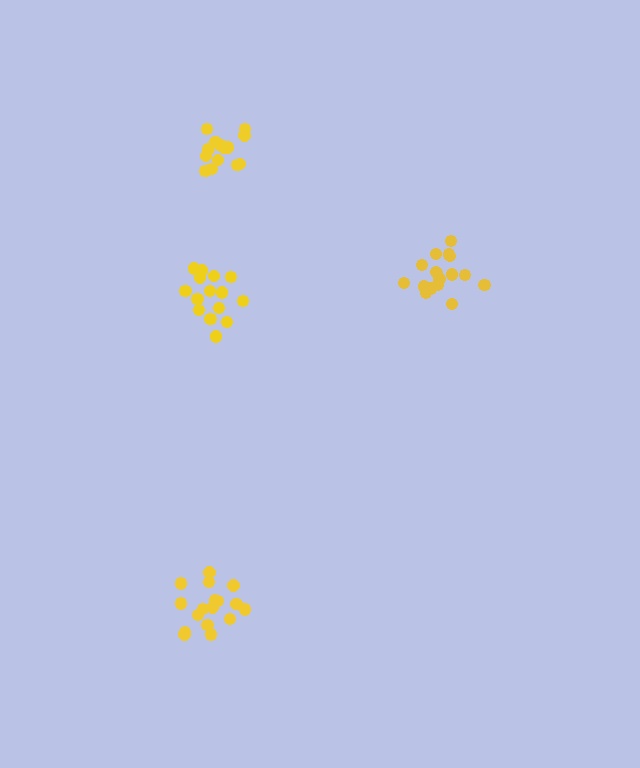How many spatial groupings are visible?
There are 4 spatial groupings.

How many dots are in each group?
Group 1: 17 dots, Group 2: 15 dots, Group 3: 14 dots, Group 4: 18 dots (64 total).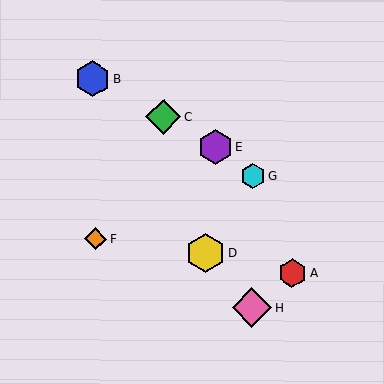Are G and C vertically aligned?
No, G is at x≈253 and C is at x≈164.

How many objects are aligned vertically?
2 objects (G, H) are aligned vertically.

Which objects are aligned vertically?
Objects G, H are aligned vertically.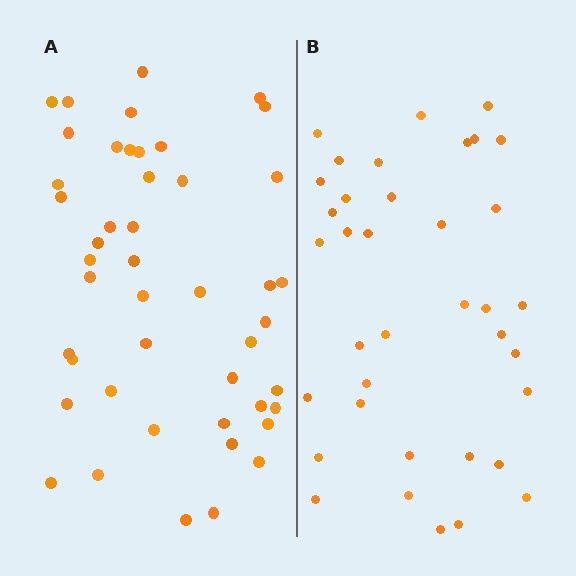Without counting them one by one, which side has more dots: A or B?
Region A (the left region) has more dots.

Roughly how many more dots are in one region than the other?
Region A has roughly 8 or so more dots than region B.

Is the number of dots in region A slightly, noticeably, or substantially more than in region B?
Region A has only slightly more — the two regions are fairly close. The ratio is roughly 1.2 to 1.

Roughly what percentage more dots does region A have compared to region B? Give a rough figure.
About 25% more.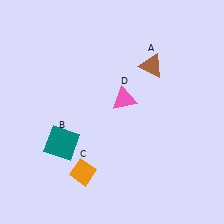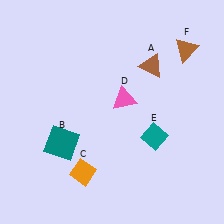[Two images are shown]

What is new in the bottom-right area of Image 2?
A teal diamond (E) was added in the bottom-right area of Image 2.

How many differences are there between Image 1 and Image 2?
There are 2 differences between the two images.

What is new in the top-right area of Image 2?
A brown triangle (F) was added in the top-right area of Image 2.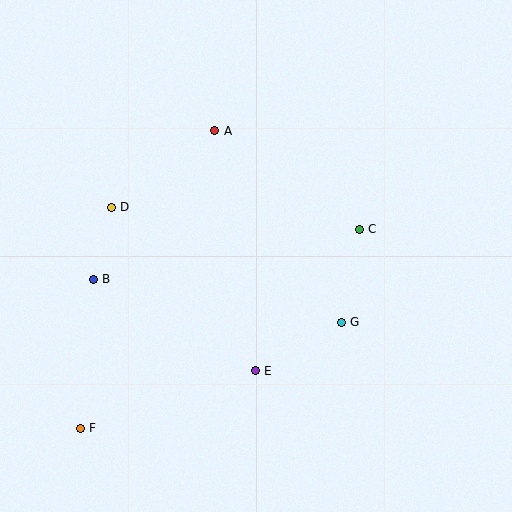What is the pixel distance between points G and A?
The distance between G and A is 229 pixels.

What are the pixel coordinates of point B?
Point B is at (93, 279).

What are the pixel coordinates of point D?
Point D is at (111, 207).